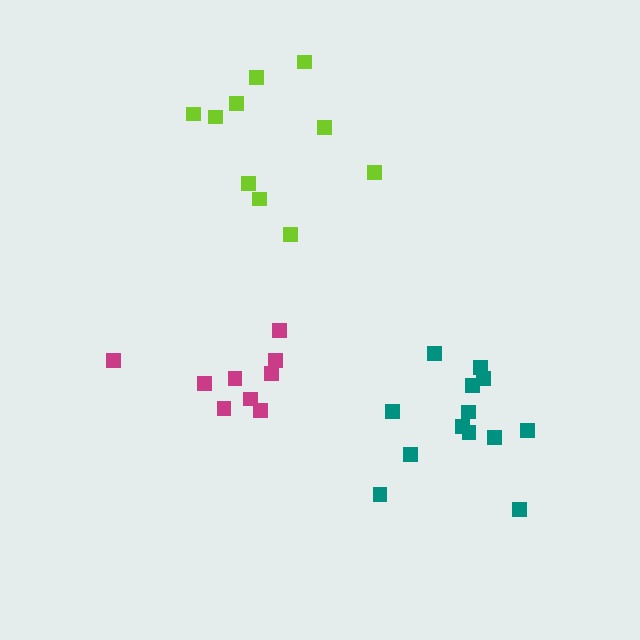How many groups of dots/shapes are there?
There are 3 groups.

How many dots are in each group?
Group 1: 13 dots, Group 2: 10 dots, Group 3: 9 dots (32 total).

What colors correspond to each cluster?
The clusters are colored: teal, lime, magenta.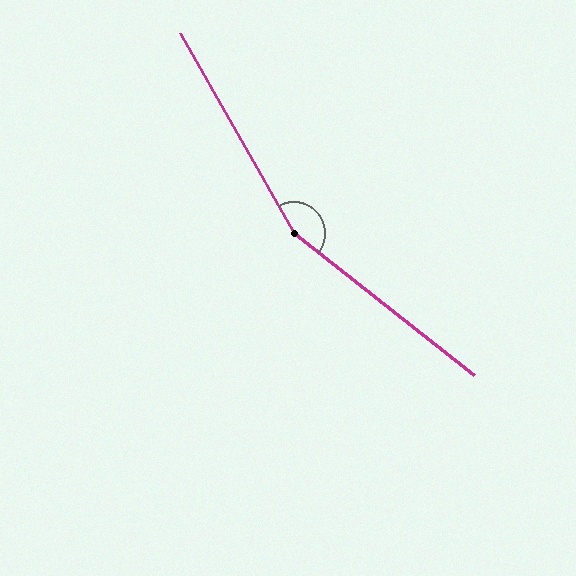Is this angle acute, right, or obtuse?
It is obtuse.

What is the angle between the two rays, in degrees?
Approximately 158 degrees.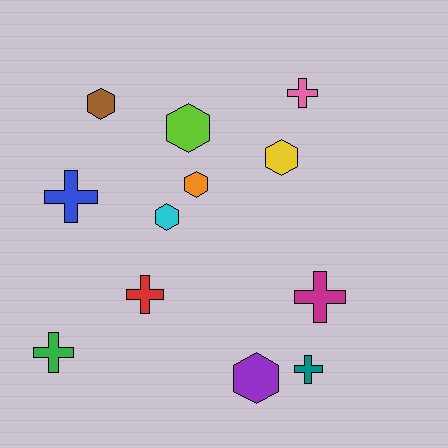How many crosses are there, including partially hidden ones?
There are 6 crosses.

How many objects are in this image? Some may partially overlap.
There are 12 objects.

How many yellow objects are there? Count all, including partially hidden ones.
There is 1 yellow object.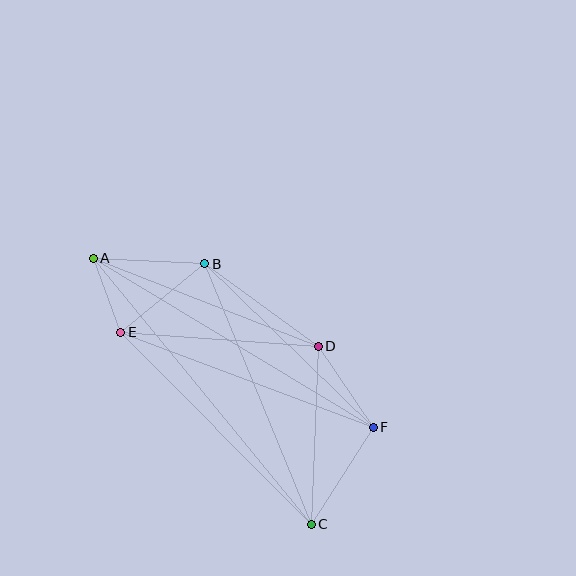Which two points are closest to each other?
Points A and E are closest to each other.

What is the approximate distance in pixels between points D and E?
The distance between D and E is approximately 198 pixels.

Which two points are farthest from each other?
Points A and C are farthest from each other.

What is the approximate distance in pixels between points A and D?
The distance between A and D is approximately 241 pixels.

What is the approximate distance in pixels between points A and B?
The distance between A and B is approximately 111 pixels.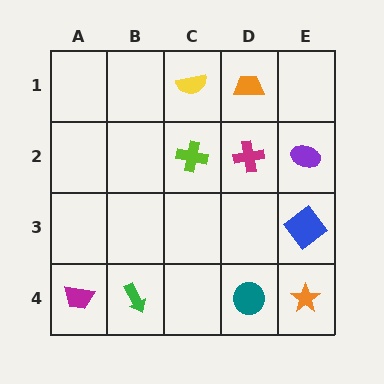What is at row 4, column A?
A magenta trapezoid.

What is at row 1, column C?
A yellow semicircle.